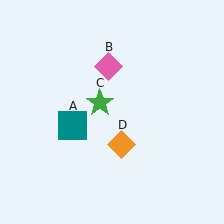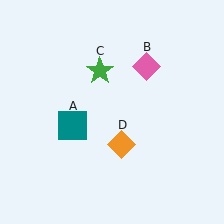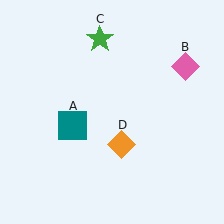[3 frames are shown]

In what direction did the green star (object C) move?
The green star (object C) moved up.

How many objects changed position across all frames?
2 objects changed position: pink diamond (object B), green star (object C).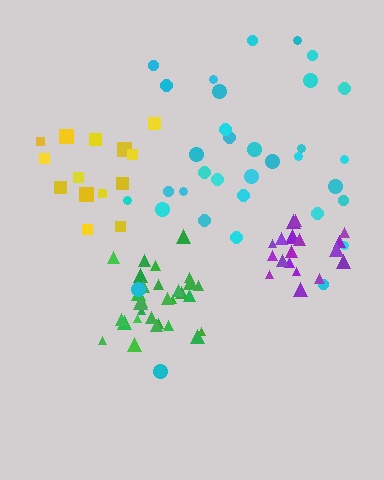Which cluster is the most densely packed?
Green.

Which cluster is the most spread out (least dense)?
Cyan.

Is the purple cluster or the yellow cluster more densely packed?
Purple.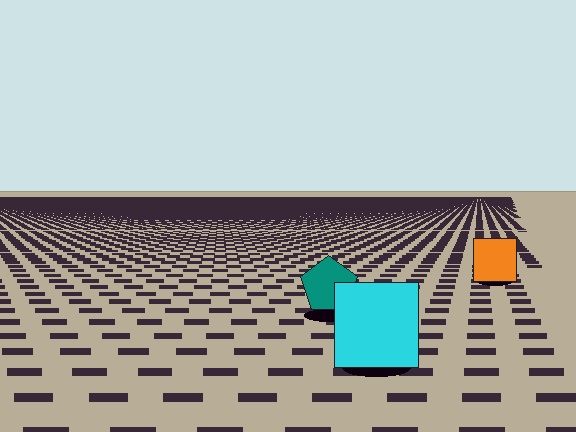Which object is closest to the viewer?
The cyan square is closest. The texture marks near it are larger and more spread out.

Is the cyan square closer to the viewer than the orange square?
Yes. The cyan square is closer — you can tell from the texture gradient: the ground texture is coarser near it.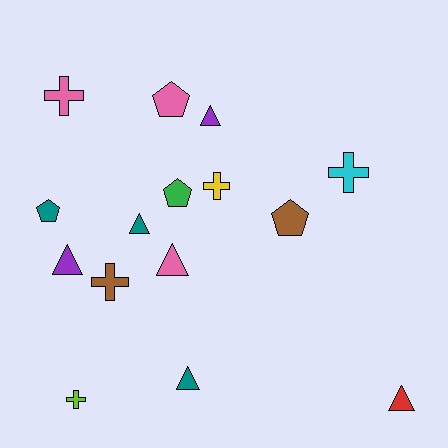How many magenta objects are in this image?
There are no magenta objects.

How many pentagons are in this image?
There are 4 pentagons.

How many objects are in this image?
There are 15 objects.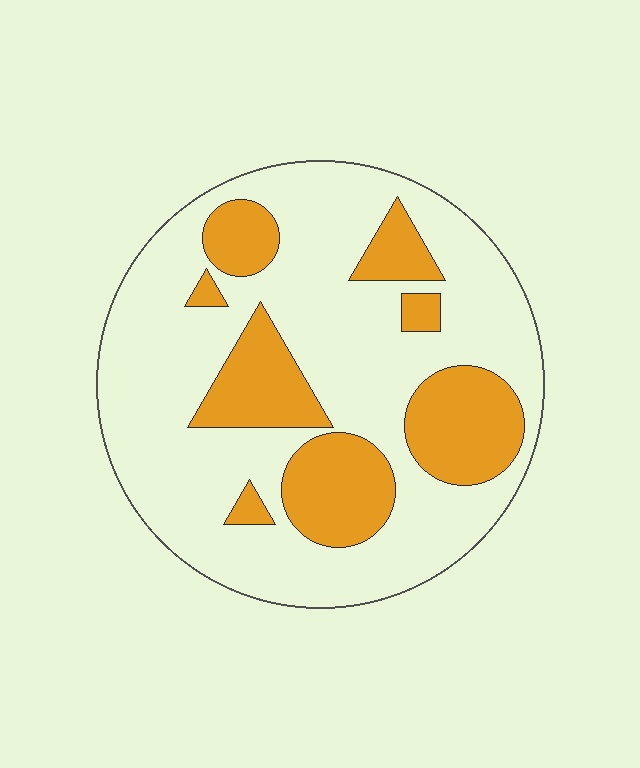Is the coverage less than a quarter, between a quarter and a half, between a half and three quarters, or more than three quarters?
Between a quarter and a half.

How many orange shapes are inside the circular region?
8.